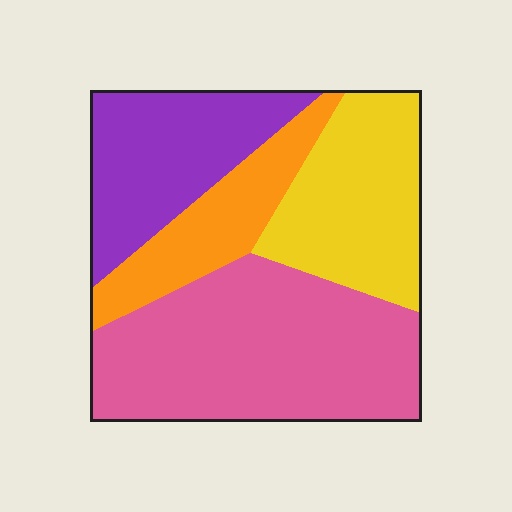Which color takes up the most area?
Pink, at roughly 40%.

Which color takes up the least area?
Orange, at roughly 15%.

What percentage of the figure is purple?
Purple covers 21% of the figure.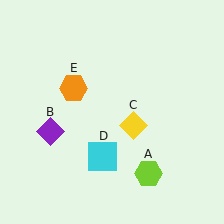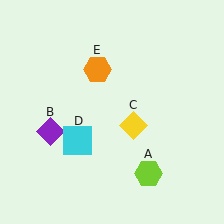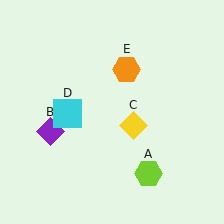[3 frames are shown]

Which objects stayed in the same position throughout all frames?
Lime hexagon (object A) and purple diamond (object B) and yellow diamond (object C) remained stationary.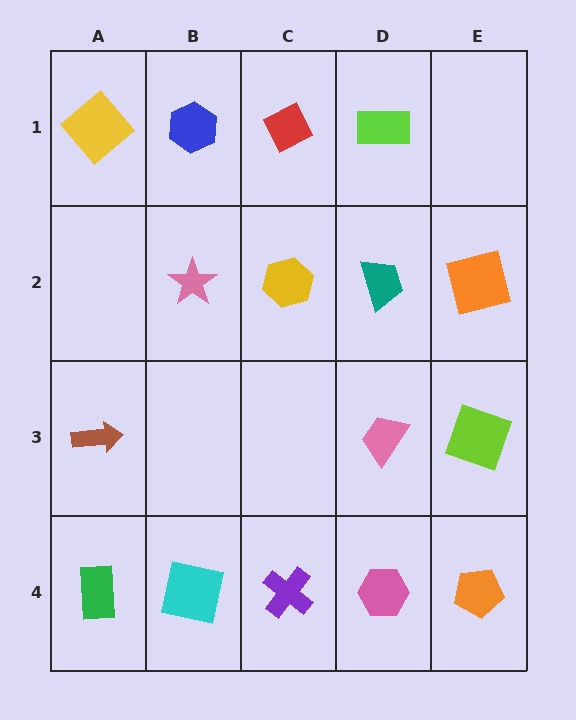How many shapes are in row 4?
5 shapes.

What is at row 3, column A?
A brown arrow.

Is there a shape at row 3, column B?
No, that cell is empty.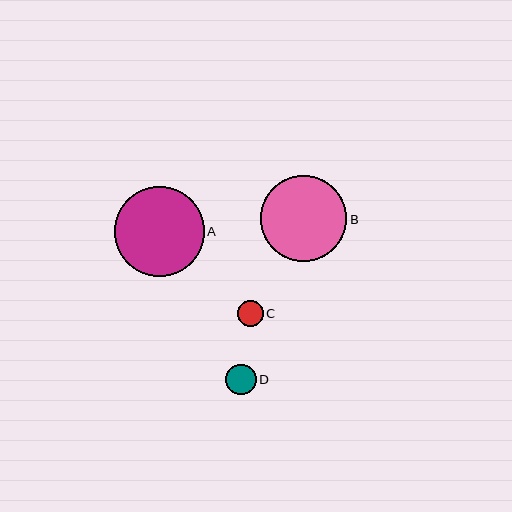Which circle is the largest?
Circle A is the largest with a size of approximately 90 pixels.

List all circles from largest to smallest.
From largest to smallest: A, B, D, C.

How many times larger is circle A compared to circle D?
Circle A is approximately 2.9 times the size of circle D.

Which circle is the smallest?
Circle C is the smallest with a size of approximately 26 pixels.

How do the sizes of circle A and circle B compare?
Circle A and circle B are approximately the same size.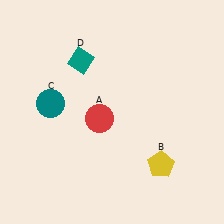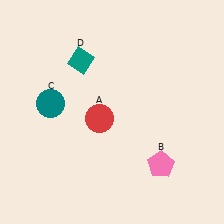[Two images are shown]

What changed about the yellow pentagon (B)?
In Image 1, B is yellow. In Image 2, it changed to pink.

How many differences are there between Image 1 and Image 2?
There is 1 difference between the two images.